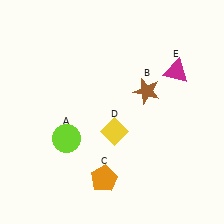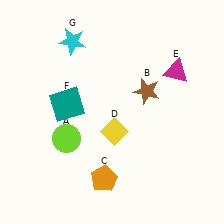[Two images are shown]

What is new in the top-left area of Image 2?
A teal square (F) was added in the top-left area of Image 2.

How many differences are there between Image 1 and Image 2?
There are 2 differences between the two images.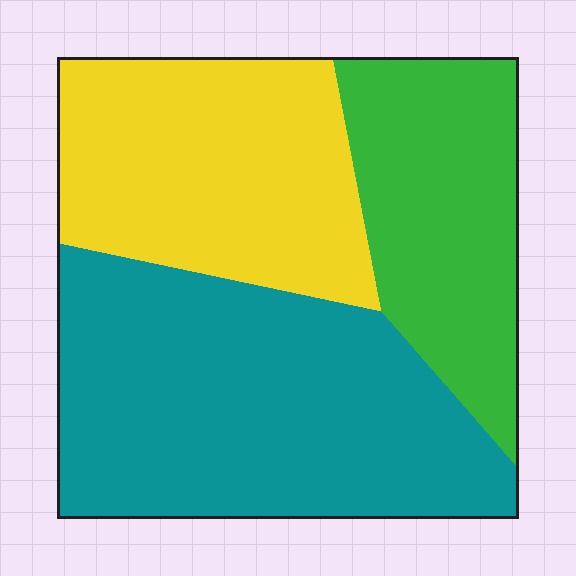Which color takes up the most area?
Teal, at roughly 45%.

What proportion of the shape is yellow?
Yellow covers 31% of the shape.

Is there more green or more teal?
Teal.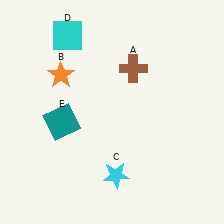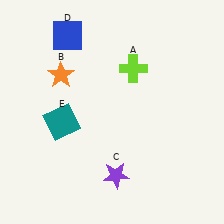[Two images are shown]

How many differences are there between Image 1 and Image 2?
There are 3 differences between the two images.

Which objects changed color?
A changed from brown to lime. C changed from cyan to purple. D changed from cyan to blue.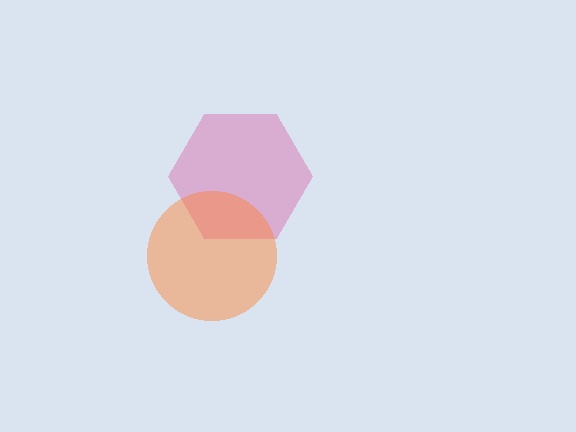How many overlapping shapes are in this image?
There are 2 overlapping shapes in the image.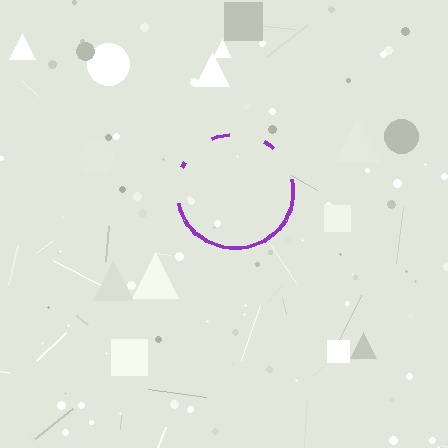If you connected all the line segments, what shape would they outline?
They would outline a circle.